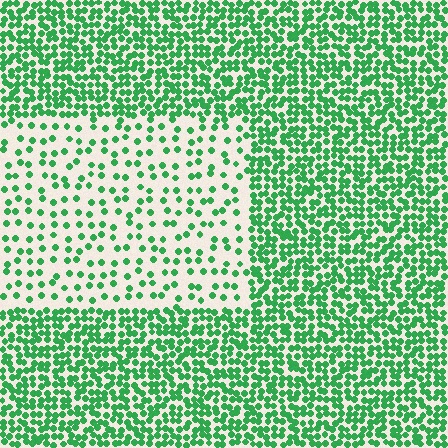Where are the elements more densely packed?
The elements are more densely packed outside the rectangle boundary.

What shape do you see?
I see a rectangle.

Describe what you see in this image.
The image contains small green elements arranged at two different densities. A rectangle-shaped region is visible where the elements are less densely packed than the surrounding area.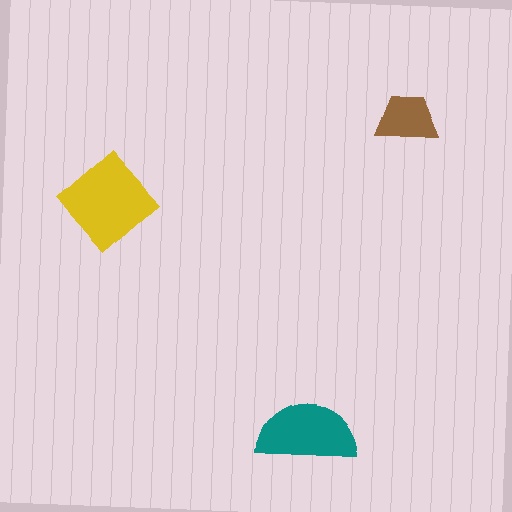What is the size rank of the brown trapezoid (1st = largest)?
3rd.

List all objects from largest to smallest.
The yellow diamond, the teal semicircle, the brown trapezoid.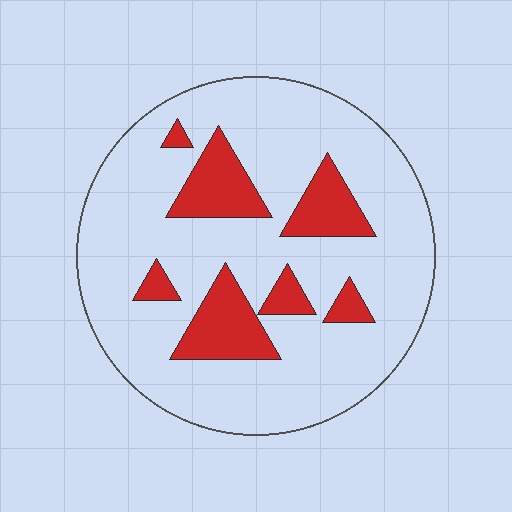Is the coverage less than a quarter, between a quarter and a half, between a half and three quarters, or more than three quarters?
Less than a quarter.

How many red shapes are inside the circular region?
7.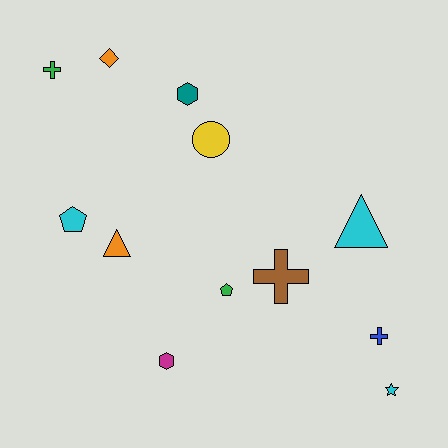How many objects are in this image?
There are 12 objects.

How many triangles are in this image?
There are 2 triangles.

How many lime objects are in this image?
There are no lime objects.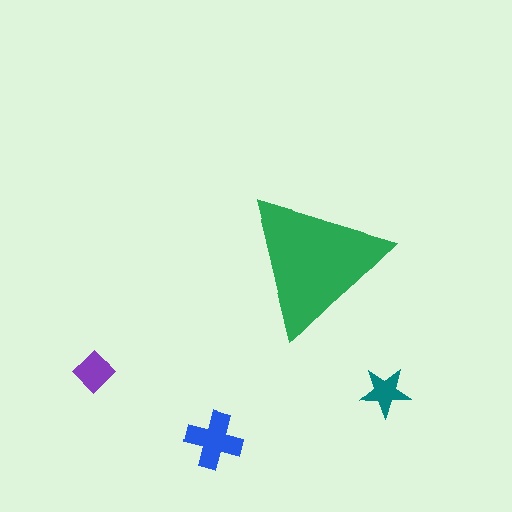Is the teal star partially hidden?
No, the teal star is fully visible.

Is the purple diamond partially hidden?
No, the purple diamond is fully visible.